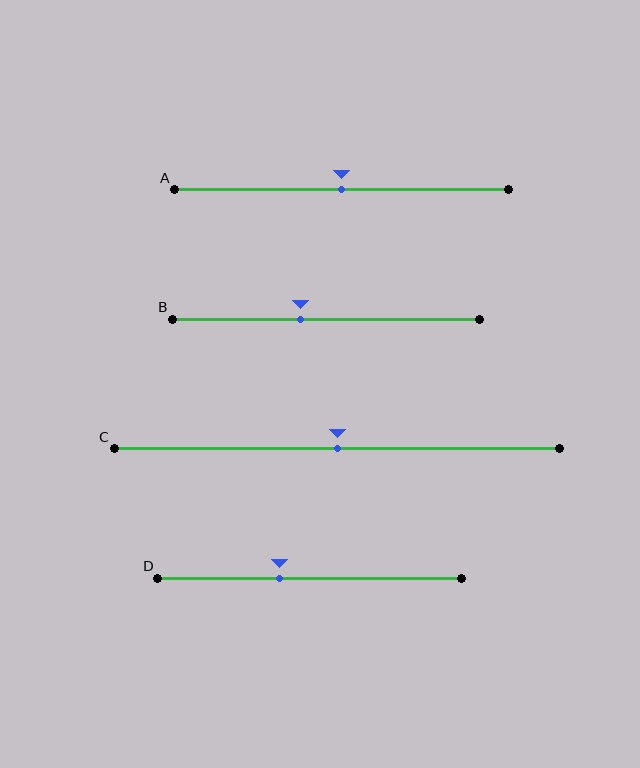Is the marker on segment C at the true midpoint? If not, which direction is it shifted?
Yes, the marker on segment C is at the true midpoint.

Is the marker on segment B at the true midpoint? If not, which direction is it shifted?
No, the marker on segment B is shifted to the left by about 8% of the segment length.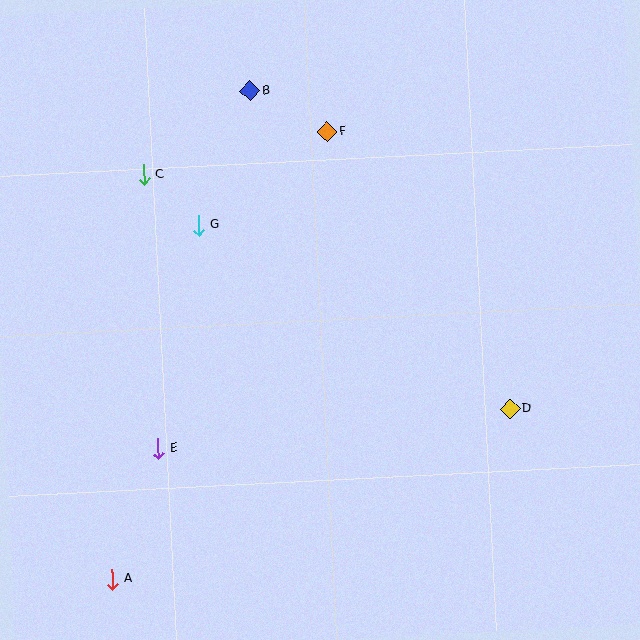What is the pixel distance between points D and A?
The distance between D and A is 433 pixels.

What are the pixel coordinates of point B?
Point B is at (250, 91).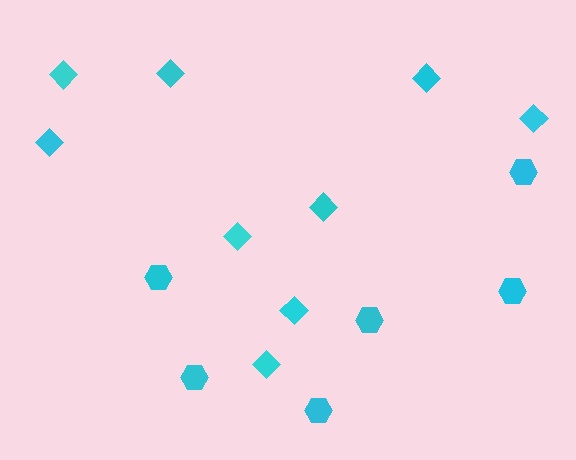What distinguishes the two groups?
There are 2 groups: one group of diamonds (9) and one group of hexagons (6).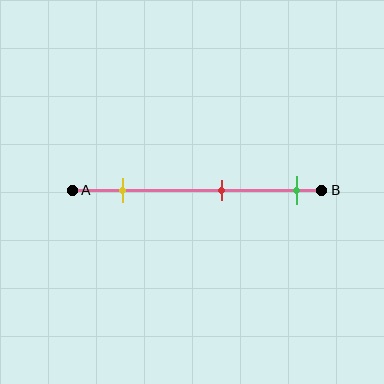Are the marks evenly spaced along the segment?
Yes, the marks are approximately evenly spaced.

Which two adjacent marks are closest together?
The red and green marks are the closest adjacent pair.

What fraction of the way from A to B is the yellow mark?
The yellow mark is approximately 20% (0.2) of the way from A to B.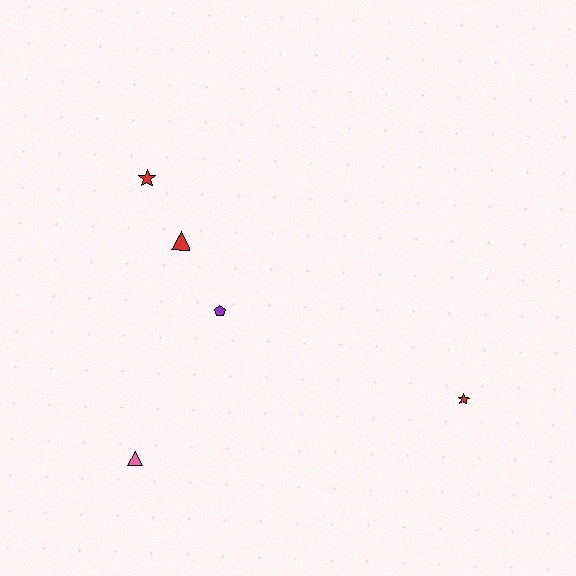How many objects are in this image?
There are 5 objects.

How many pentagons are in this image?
There is 1 pentagon.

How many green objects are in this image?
There are no green objects.